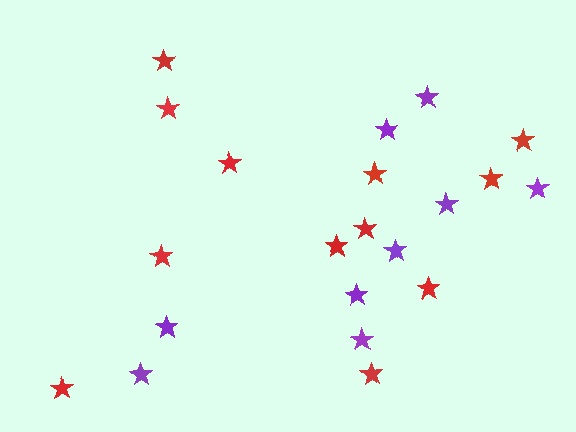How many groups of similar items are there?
There are 2 groups: one group of purple stars (9) and one group of red stars (12).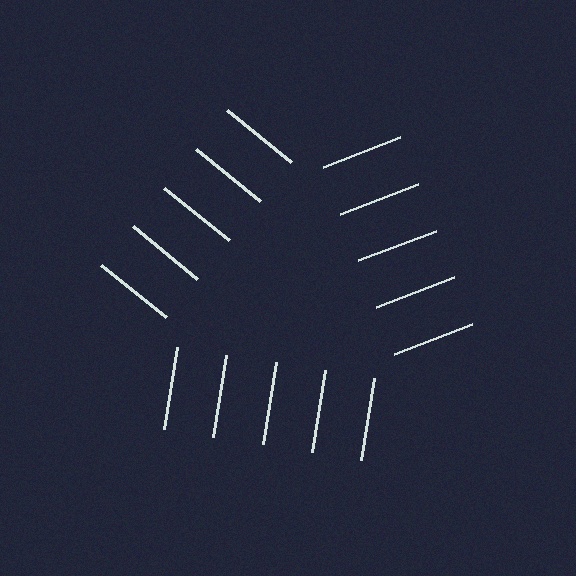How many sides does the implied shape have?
3 sides — the line-ends trace a triangle.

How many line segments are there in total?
15 — 5 along each of the 3 edges.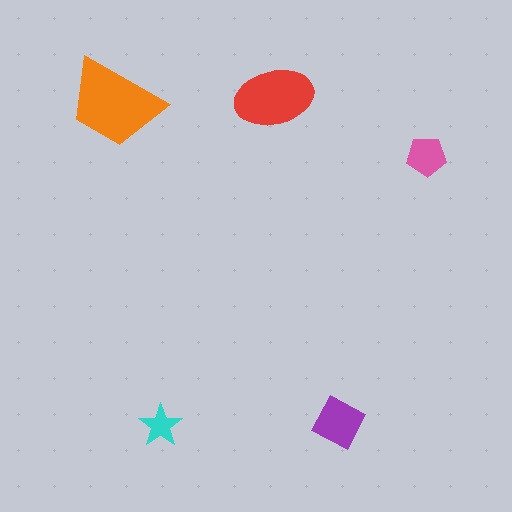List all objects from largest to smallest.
The orange trapezoid, the red ellipse, the purple diamond, the pink pentagon, the cyan star.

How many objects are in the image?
There are 5 objects in the image.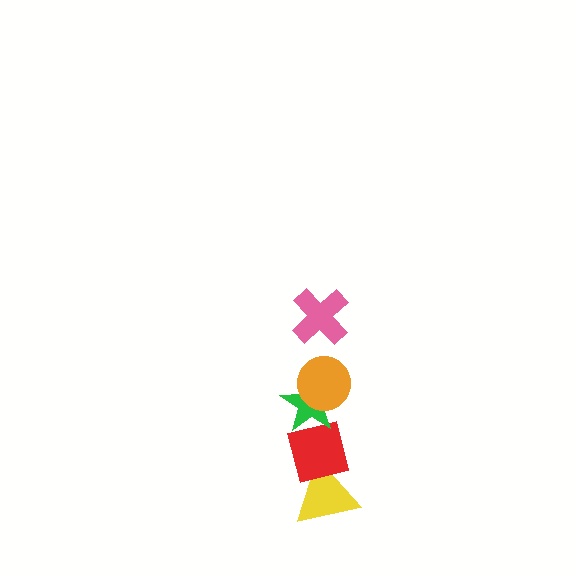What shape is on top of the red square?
The green star is on top of the red square.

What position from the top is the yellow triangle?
The yellow triangle is 5th from the top.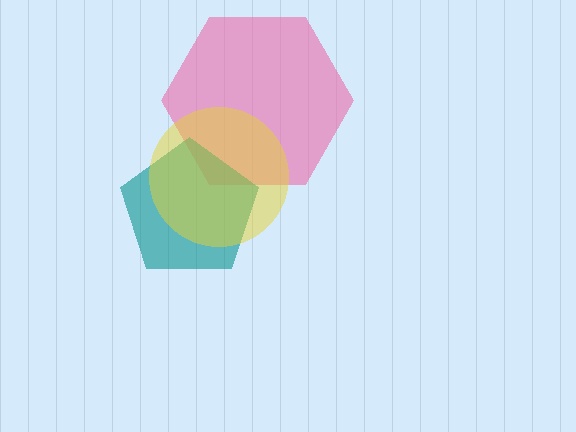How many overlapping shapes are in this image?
There are 3 overlapping shapes in the image.